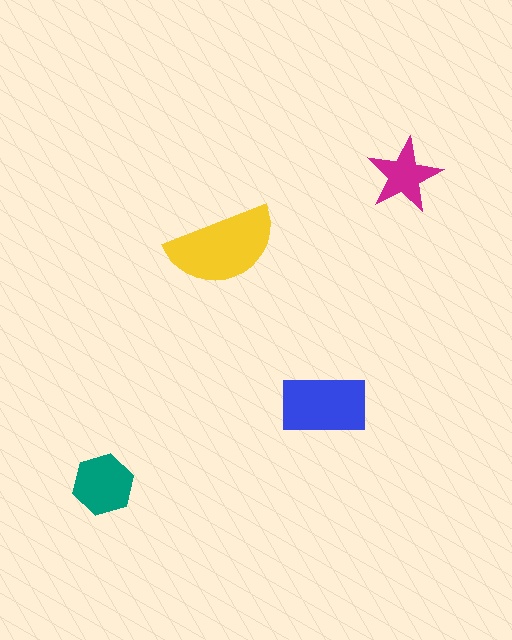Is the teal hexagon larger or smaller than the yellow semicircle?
Smaller.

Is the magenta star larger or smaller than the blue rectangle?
Smaller.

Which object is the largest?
The yellow semicircle.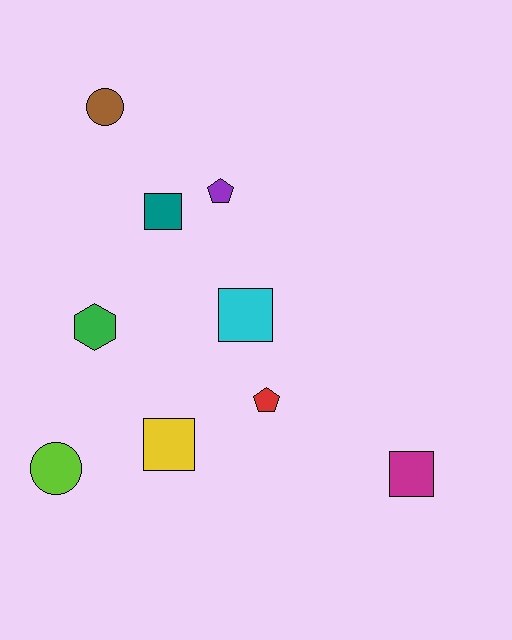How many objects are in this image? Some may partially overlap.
There are 9 objects.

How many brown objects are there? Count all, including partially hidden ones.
There is 1 brown object.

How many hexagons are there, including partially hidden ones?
There is 1 hexagon.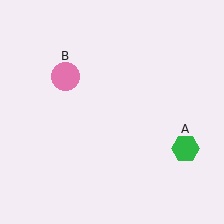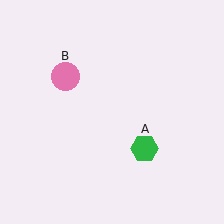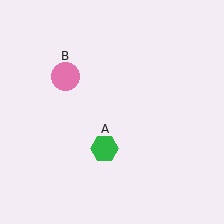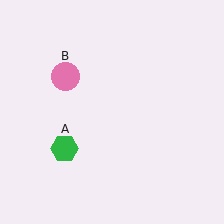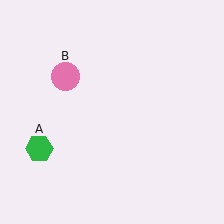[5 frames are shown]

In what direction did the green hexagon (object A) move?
The green hexagon (object A) moved left.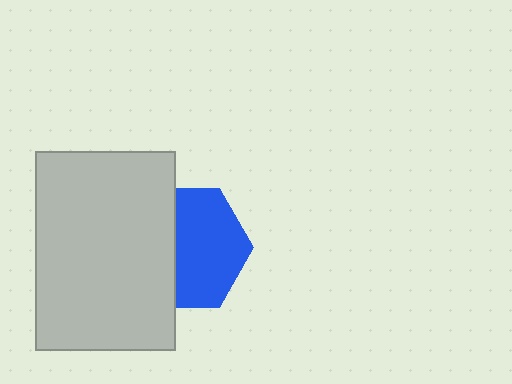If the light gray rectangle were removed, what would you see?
You would see the complete blue hexagon.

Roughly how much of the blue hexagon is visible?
About half of it is visible (roughly 59%).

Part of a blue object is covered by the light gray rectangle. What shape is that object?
It is a hexagon.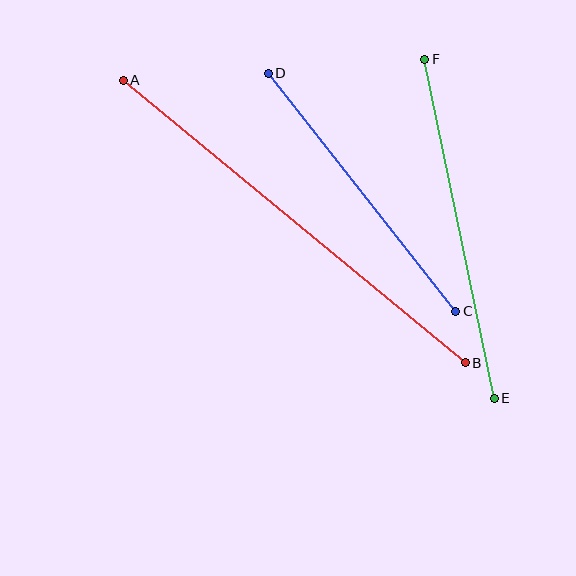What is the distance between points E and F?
The distance is approximately 346 pixels.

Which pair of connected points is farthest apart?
Points A and B are farthest apart.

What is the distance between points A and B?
The distance is approximately 444 pixels.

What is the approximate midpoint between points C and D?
The midpoint is at approximately (362, 192) pixels.